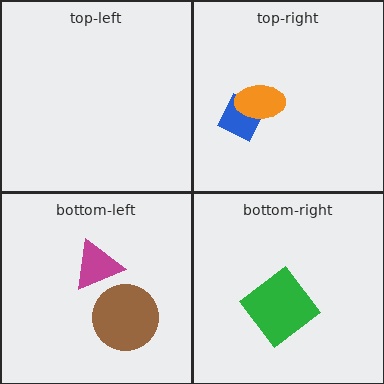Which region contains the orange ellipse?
The top-right region.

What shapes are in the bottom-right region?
The green diamond.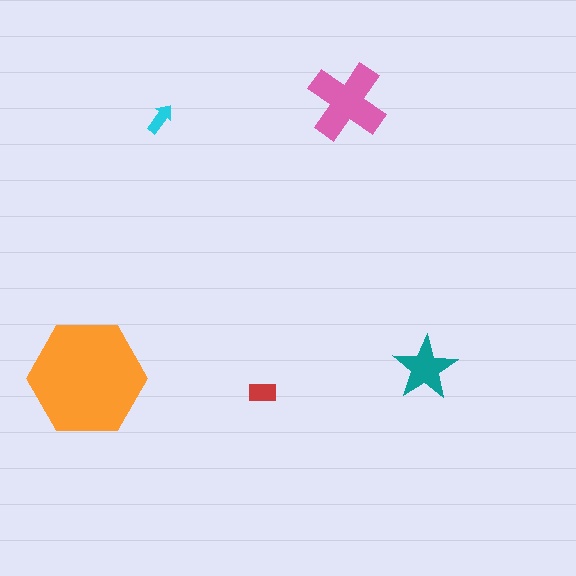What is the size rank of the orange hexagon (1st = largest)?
1st.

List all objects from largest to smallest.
The orange hexagon, the pink cross, the teal star, the red rectangle, the cyan arrow.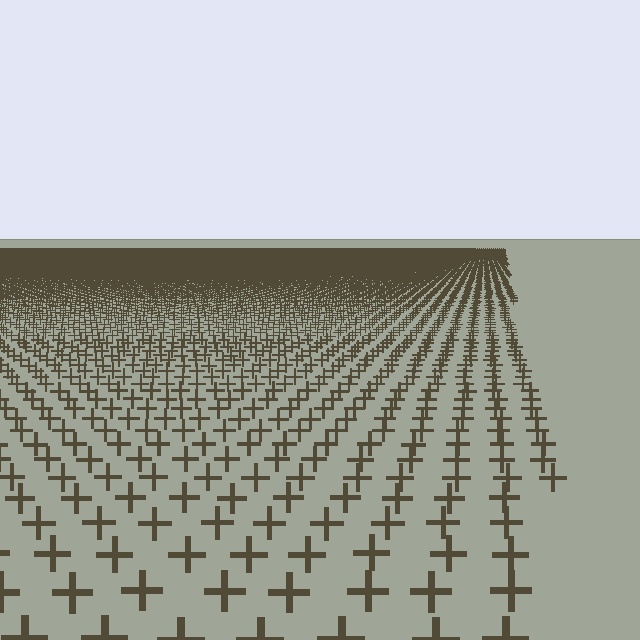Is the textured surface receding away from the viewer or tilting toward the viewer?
The surface is receding away from the viewer. Texture elements get smaller and denser toward the top.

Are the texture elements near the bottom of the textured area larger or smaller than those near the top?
Larger. Near the bottom, elements are closer to the viewer and appear at a bigger on-screen size.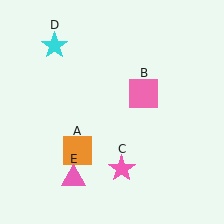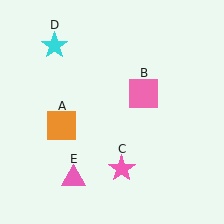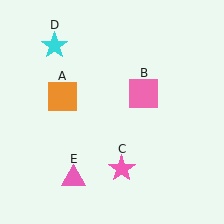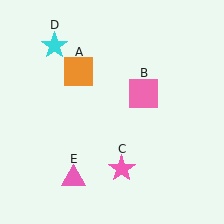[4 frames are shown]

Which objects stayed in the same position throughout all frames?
Pink square (object B) and pink star (object C) and cyan star (object D) and pink triangle (object E) remained stationary.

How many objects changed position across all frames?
1 object changed position: orange square (object A).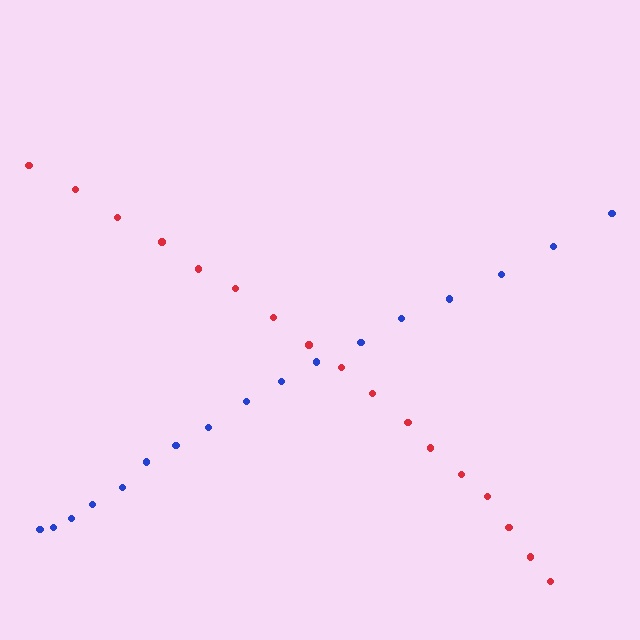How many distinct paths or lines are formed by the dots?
There are 2 distinct paths.